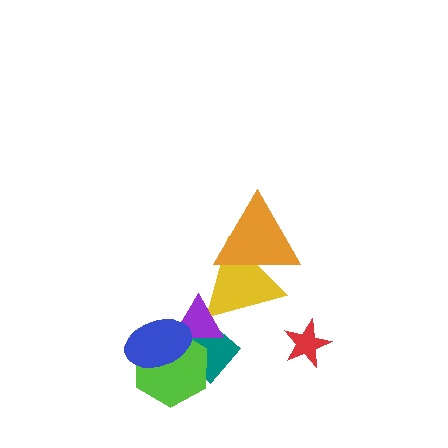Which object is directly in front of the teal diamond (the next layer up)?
The purple triangle is directly in front of the teal diamond.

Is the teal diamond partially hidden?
Yes, it is partially covered by another shape.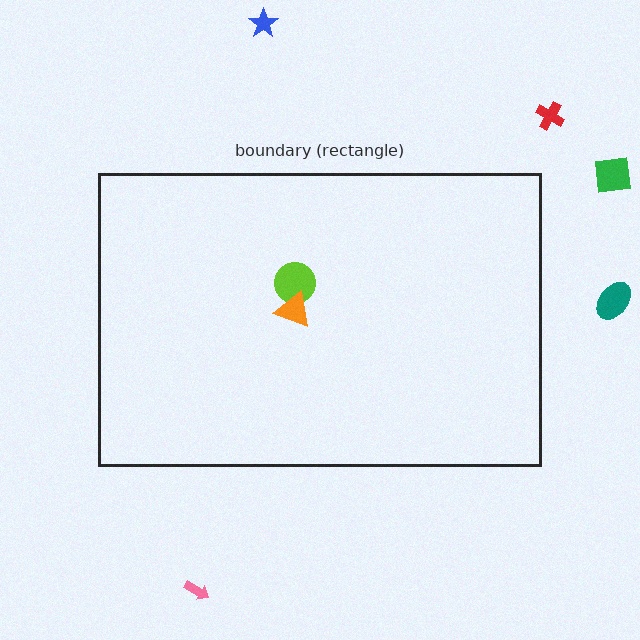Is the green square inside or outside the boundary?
Outside.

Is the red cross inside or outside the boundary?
Outside.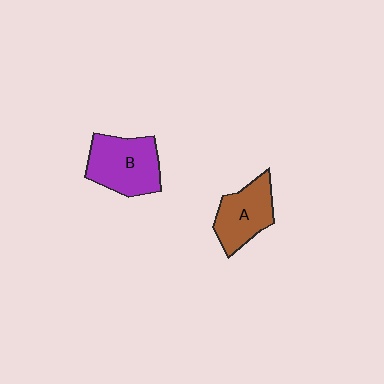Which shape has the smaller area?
Shape A (brown).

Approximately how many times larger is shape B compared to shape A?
Approximately 1.2 times.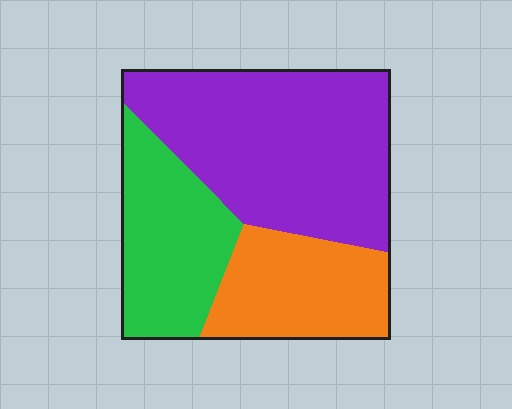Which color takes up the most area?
Purple, at roughly 50%.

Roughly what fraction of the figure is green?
Green takes up about one quarter (1/4) of the figure.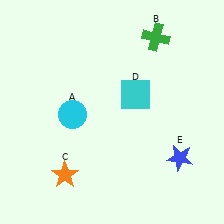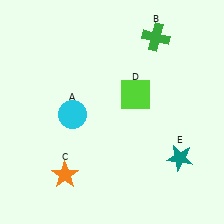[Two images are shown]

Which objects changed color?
D changed from cyan to lime. E changed from blue to teal.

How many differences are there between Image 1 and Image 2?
There are 2 differences between the two images.